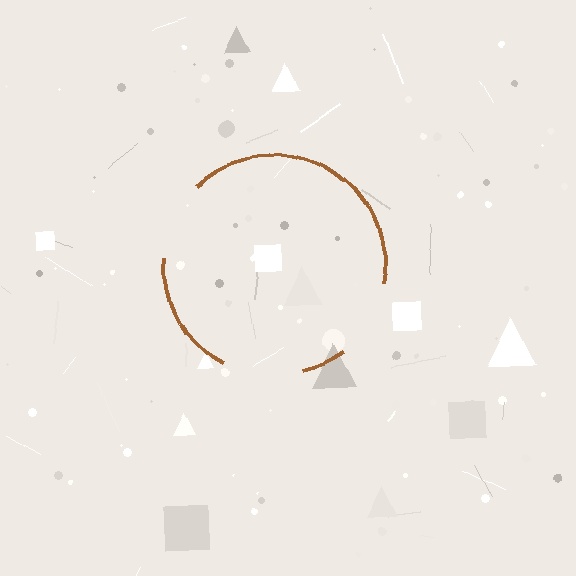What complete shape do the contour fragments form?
The contour fragments form a circle.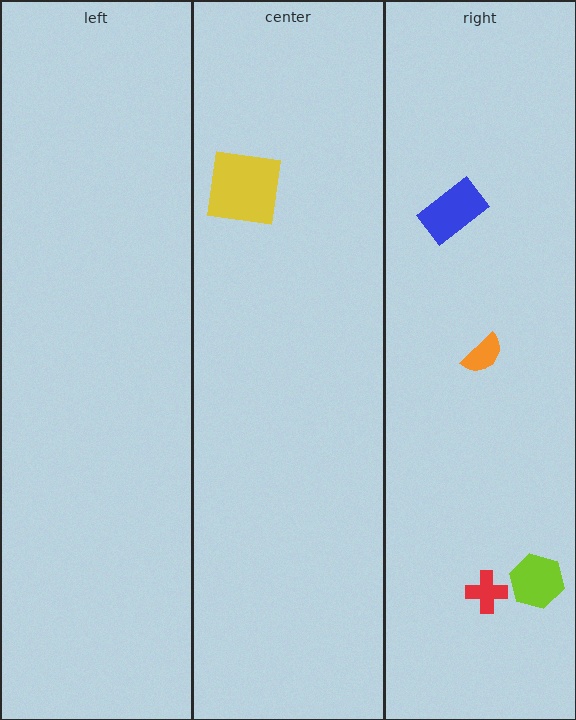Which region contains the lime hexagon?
The right region.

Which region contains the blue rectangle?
The right region.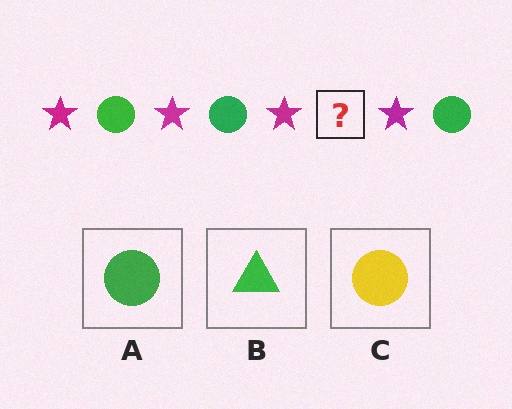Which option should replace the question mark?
Option A.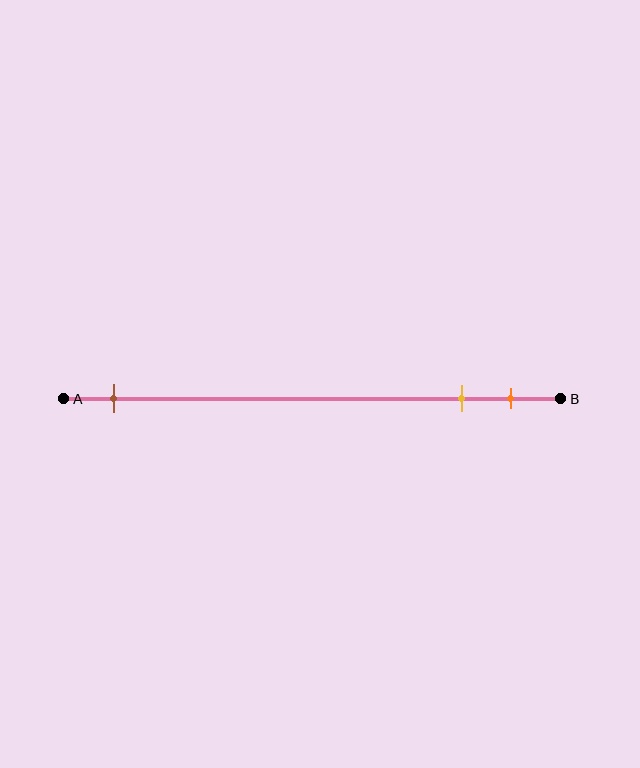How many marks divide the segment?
There are 3 marks dividing the segment.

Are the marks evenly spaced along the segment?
No, the marks are not evenly spaced.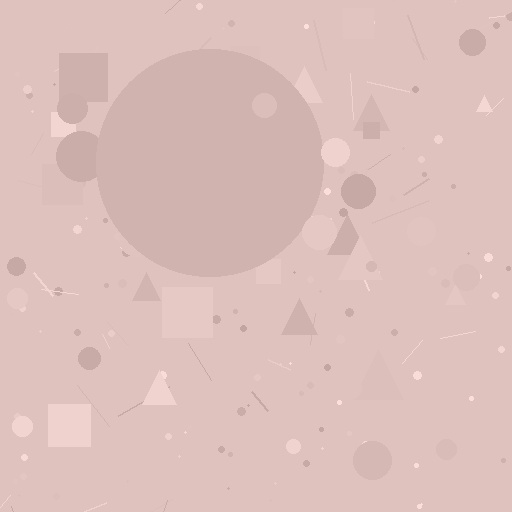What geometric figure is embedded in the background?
A circle is embedded in the background.